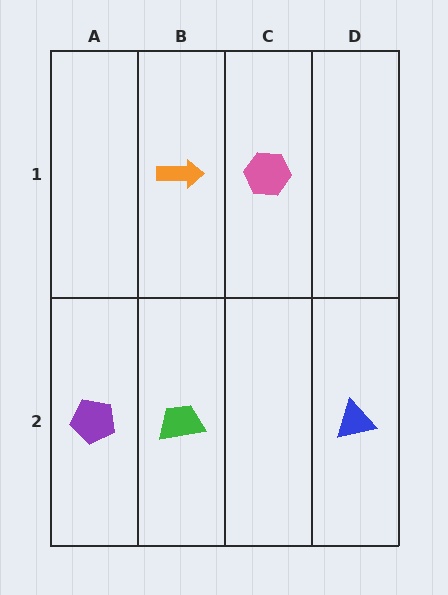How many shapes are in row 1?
2 shapes.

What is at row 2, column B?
A green trapezoid.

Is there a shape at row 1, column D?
No, that cell is empty.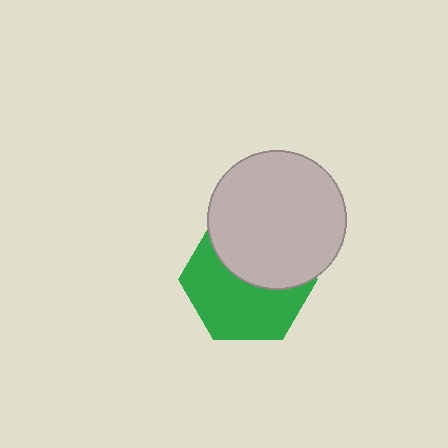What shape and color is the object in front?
The object in front is a light gray circle.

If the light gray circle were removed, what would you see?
You would see the complete green hexagon.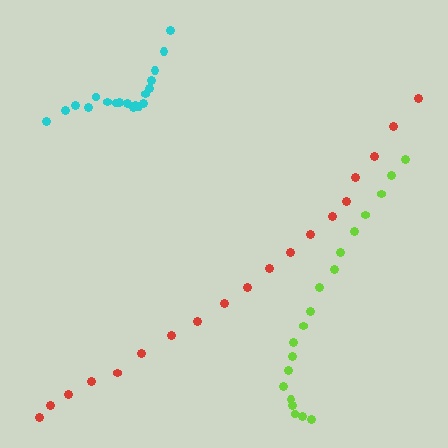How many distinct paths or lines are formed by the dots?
There are 3 distinct paths.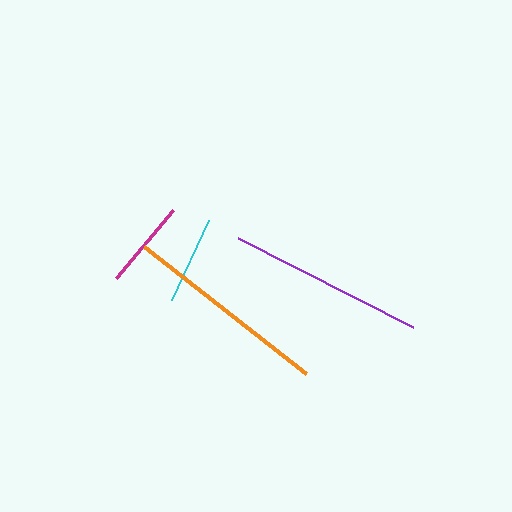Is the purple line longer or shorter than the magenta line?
The purple line is longer than the magenta line.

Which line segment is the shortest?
The cyan line is the shortest at approximately 89 pixels.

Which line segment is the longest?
The orange line is the longest at approximately 205 pixels.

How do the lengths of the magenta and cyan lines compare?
The magenta and cyan lines are approximately the same length.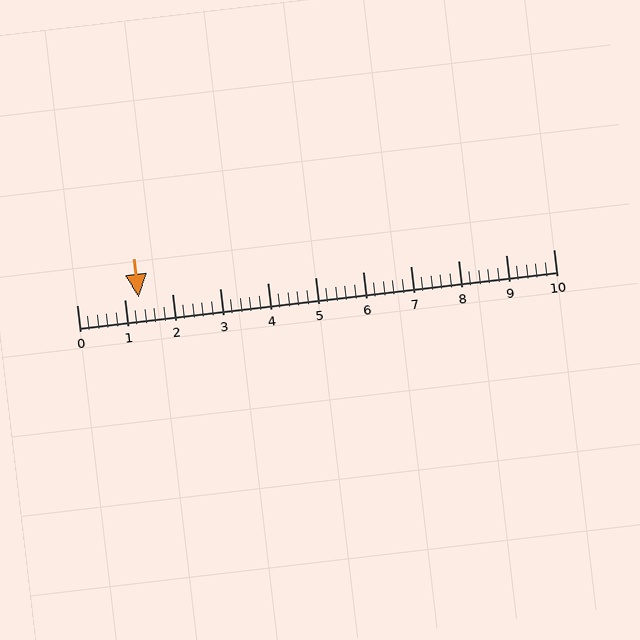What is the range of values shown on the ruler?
The ruler shows values from 0 to 10.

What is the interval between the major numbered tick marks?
The major tick marks are spaced 1 units apart.